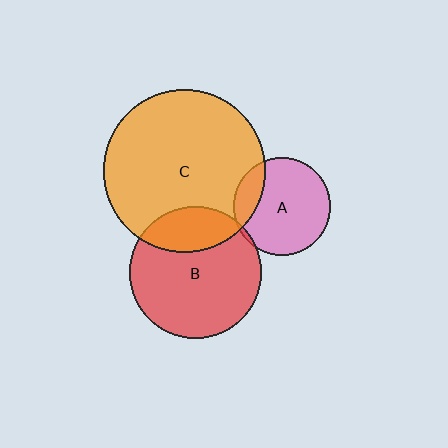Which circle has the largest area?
Circle C (orange).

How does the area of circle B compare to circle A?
Approximately 1.8 times.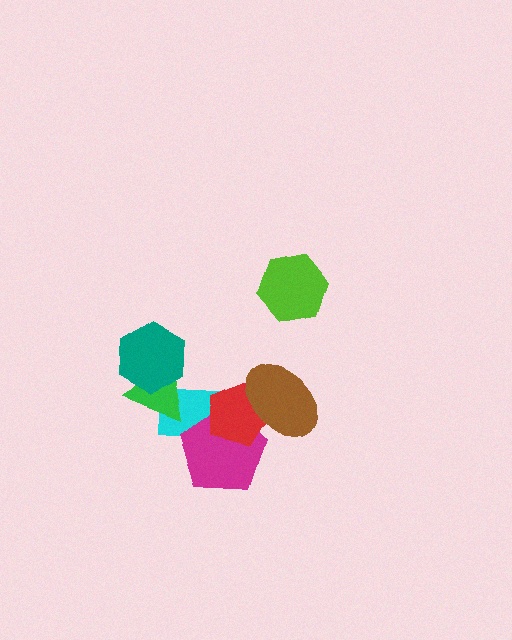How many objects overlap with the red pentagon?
3 objects overlap with the red pentagon.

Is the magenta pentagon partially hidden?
Yes, it is partially covered by another shape.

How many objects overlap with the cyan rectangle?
3 objects overlap with the cyan rectangle.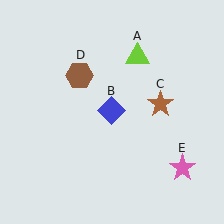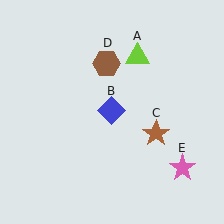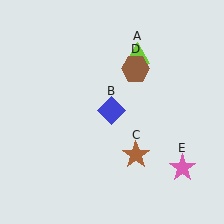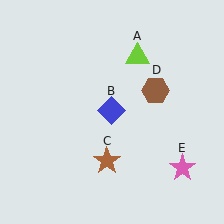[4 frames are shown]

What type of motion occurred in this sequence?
The brown star (object C), brown hexagon (object D) rotated clockwise around the center of the scene.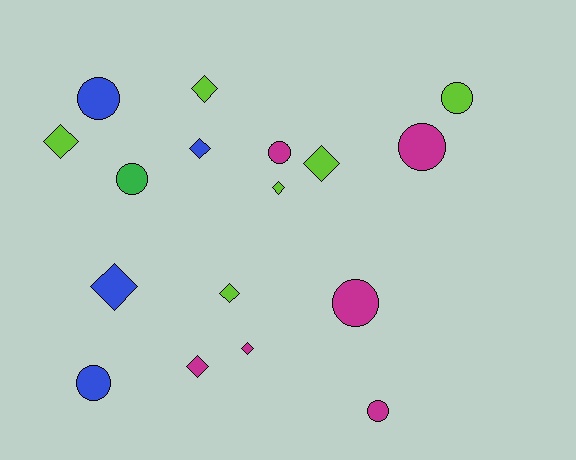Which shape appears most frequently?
Diamond, with 9 objects.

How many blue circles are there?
There are 2 blue circles.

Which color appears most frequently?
Lime, with 6 objects.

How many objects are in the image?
There are 17 objects.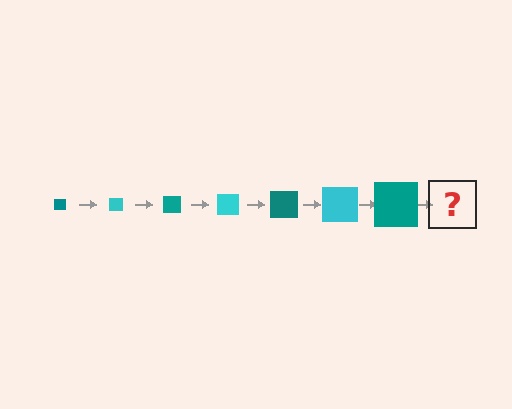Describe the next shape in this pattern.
It should be a cyan square, larger than the previous one.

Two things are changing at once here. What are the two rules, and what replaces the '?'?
The two rules are that the square grows larger each step and the color cycles through teal and cyan. The '?' should be a cyan square, larger than the previous one.